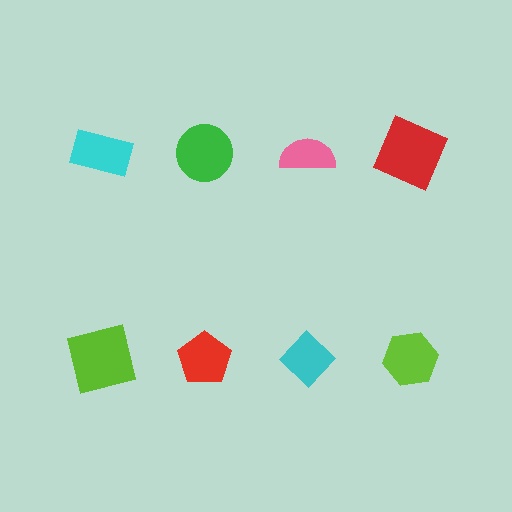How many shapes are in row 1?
4 shapes.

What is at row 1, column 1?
A cyan rectangle.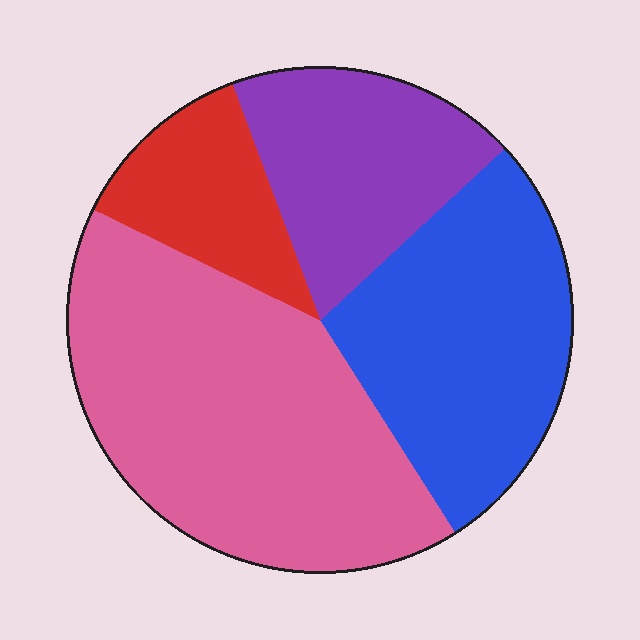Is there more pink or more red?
Pink.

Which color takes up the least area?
Red, at roughly 10%.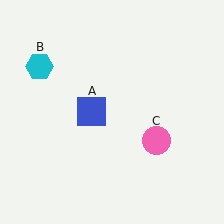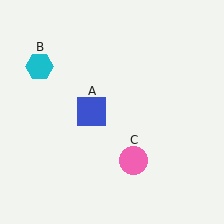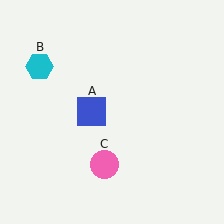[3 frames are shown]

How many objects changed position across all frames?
1 object changed position: pink circle (object C).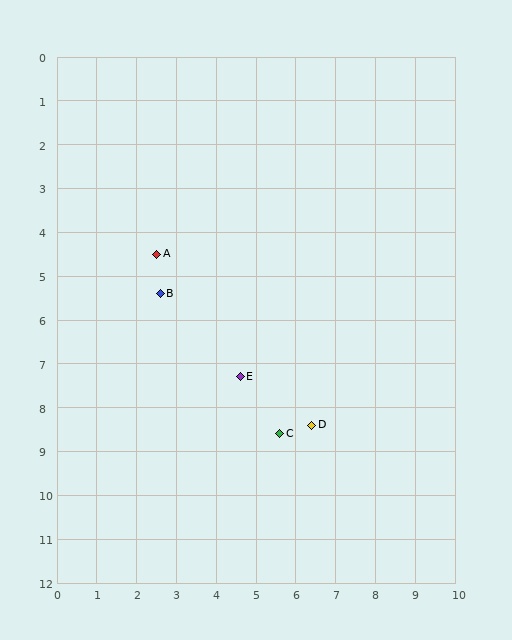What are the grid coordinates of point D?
Point D is at approximately (6.4, 8.4).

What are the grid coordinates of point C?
Point C is at approximately (5.6, 8.6).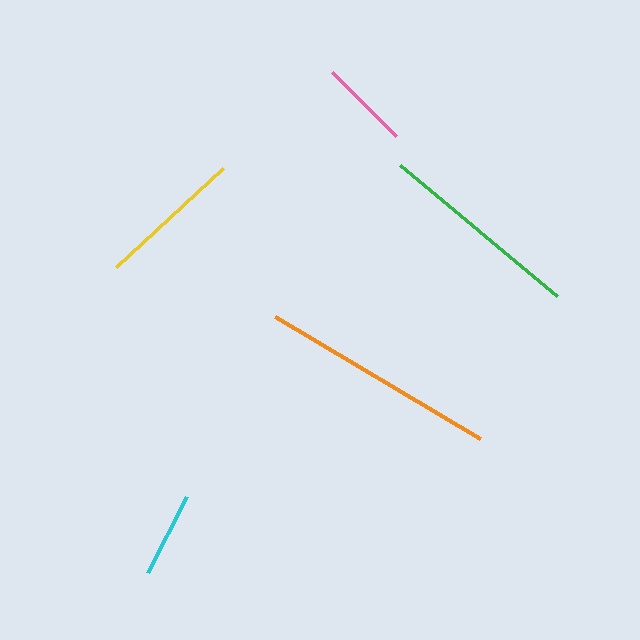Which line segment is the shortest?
The cyan line is the shortest at approximately 86 pixels.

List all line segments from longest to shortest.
From longest to shortest: orange, green, yellow, pink, cyan.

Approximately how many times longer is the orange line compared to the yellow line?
The orange line is approximately 1.6 times the length of the yellow line.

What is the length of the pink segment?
The pink segment is approximately 91 pixels long.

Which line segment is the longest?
The orange line is the longest at approximately 238 pixels.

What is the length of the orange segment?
The orange segment is approximately 238 pixels long.